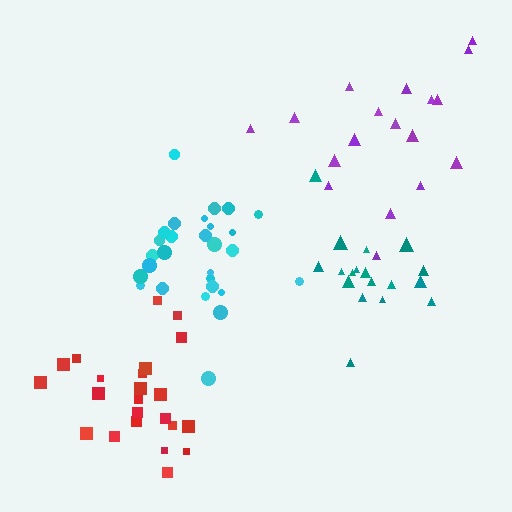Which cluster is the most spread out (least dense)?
Purple.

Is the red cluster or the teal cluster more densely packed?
Red.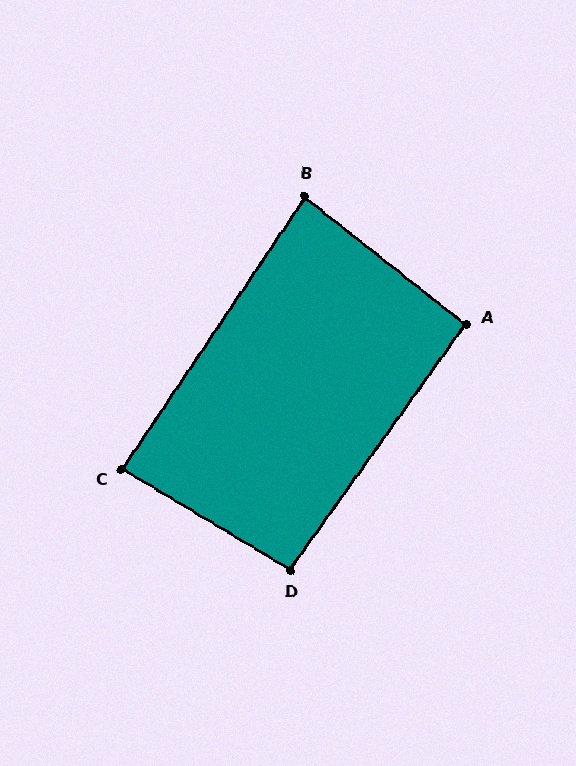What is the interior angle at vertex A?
Approximately 93 degrees (approximately right).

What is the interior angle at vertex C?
Approximately 87 degrees (approximately right).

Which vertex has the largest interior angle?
D, at approximately 95 degrees.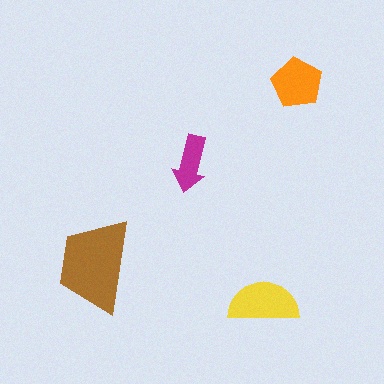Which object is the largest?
The brown trapezoid.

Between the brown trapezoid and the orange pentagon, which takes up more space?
The brown trapezoid.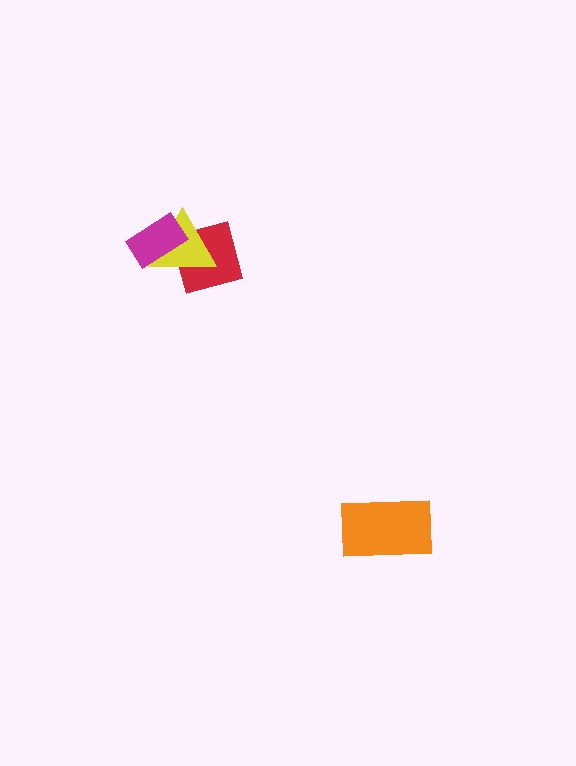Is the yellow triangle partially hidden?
Yes, it is partially covered by another shape.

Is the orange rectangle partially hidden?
No, no other shape covers it.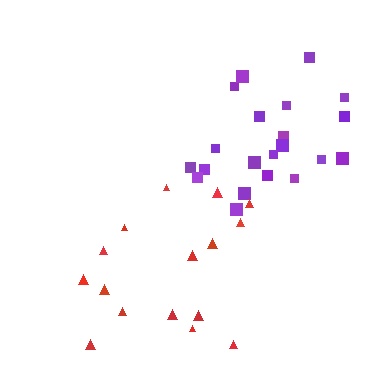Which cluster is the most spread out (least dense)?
Red.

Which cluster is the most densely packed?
Purple.